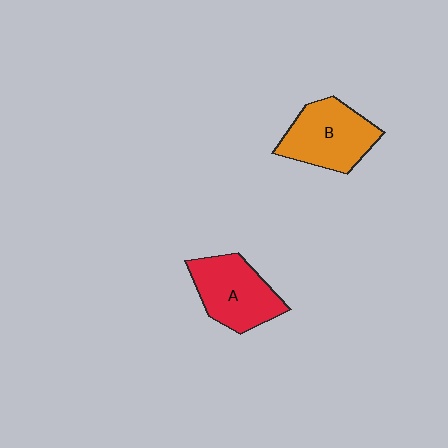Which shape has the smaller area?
Shape A (red).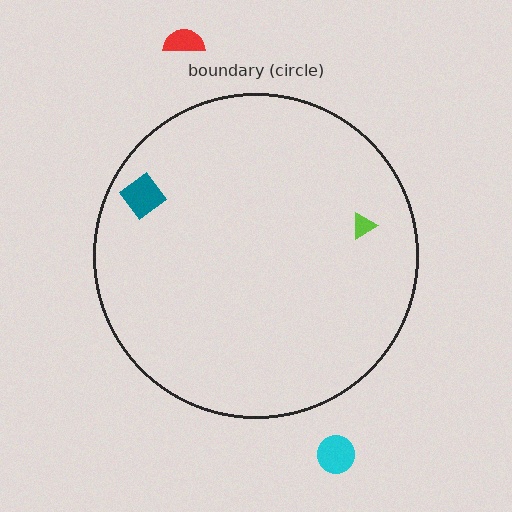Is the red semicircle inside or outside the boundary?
Outside.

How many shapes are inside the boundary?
2 inside, 2 outside.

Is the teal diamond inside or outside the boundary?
Inside.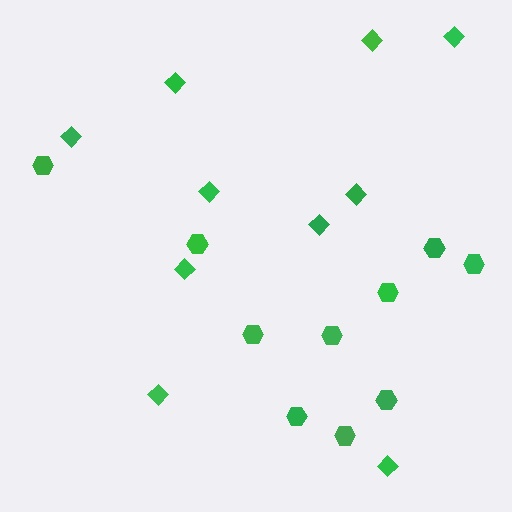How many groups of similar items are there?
There are 2 groups: one group of diamonds (10) and one group of hexagons (10).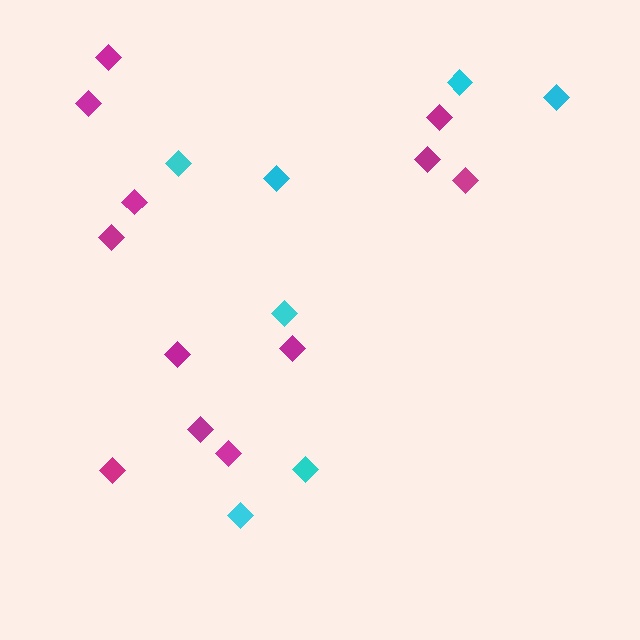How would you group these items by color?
There are 2 groups: one group of cyan diamonds (7) and one group of magenta diamonds (12).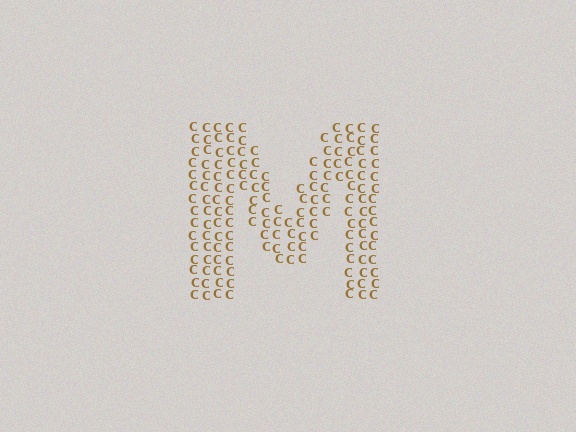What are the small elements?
The small elements are letter C's.